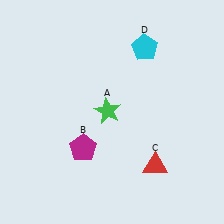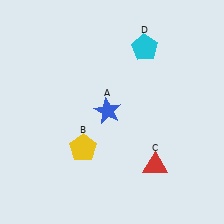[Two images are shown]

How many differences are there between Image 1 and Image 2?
There are 2 differences between the two images.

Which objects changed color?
A changed from green to blue. B changed from magenta to yellow.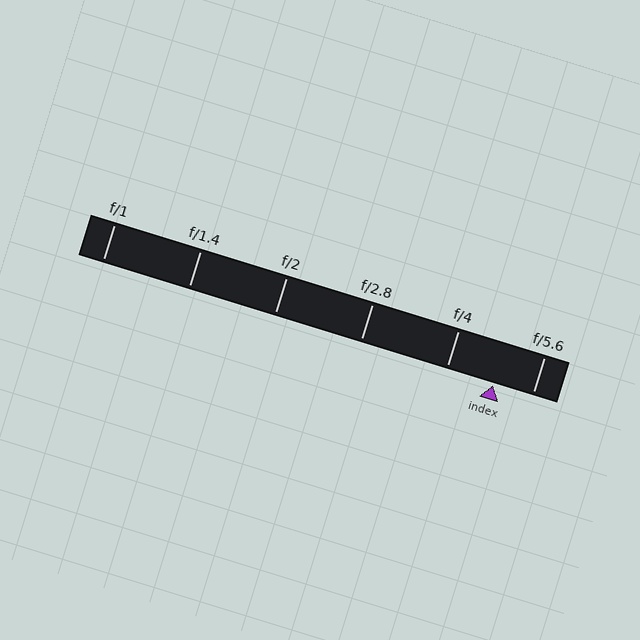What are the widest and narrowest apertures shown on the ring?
The widest aperture shown is f/1 and the narrowest is f/5.6.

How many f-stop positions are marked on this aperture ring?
There are 6 f-stop positions marked.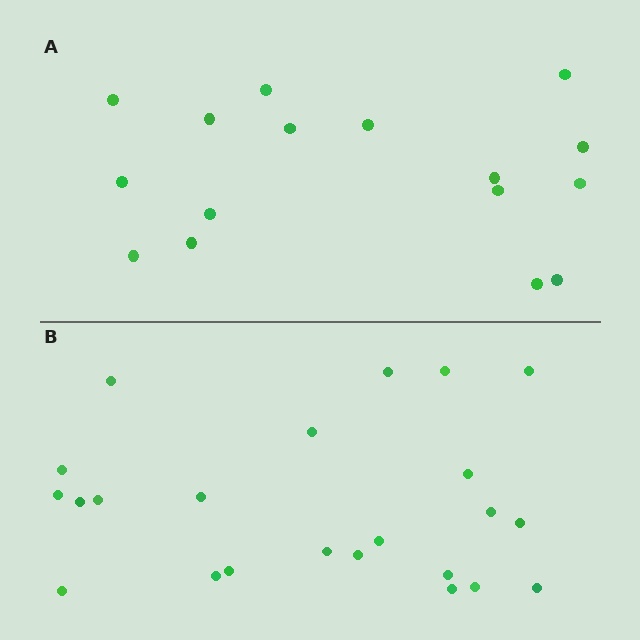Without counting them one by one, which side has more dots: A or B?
Region B (the bottom region) has more dots.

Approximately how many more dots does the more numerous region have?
Region B has roughly 8 or so more dots than region A.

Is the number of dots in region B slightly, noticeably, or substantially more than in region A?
Region B has noticeably more, but not dramatically so. The ratio is roughly 1.4 to 1.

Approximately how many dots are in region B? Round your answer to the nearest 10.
About 20 dots. (The exact count is 23, which rounds to 20.)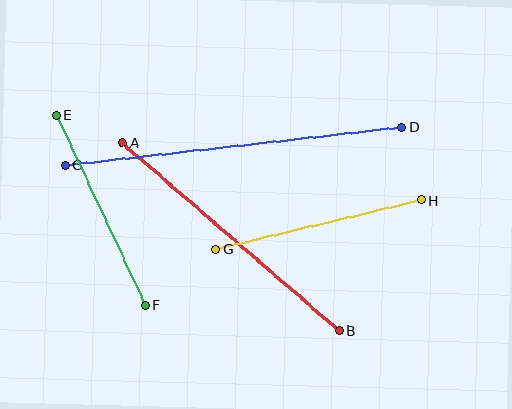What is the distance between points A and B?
The distance is approximately 287 pixels.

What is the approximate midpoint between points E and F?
The midpoint is at approximately (101, 210) pixels.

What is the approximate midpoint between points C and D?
The midpoint is at approximately (234, 146) pixels.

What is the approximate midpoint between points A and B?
The midpoint is at approximately (230, 237) pixels.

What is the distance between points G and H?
The distance is approximately 212 pixels.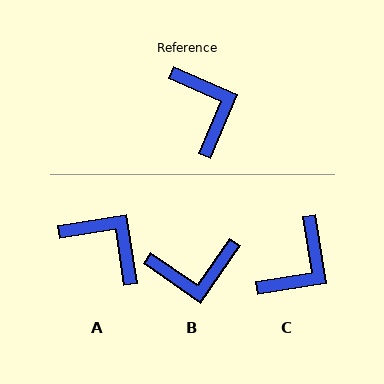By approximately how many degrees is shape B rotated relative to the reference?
Approximately 102 degrees clockwise.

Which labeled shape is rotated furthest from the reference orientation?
B, about 102 degrees away.